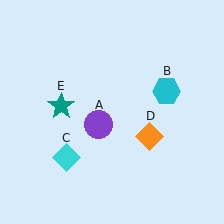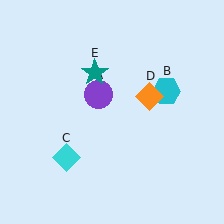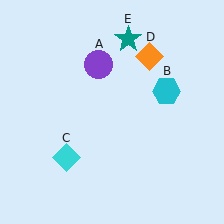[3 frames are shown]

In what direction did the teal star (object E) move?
The teal star (object E) moved up and to the right.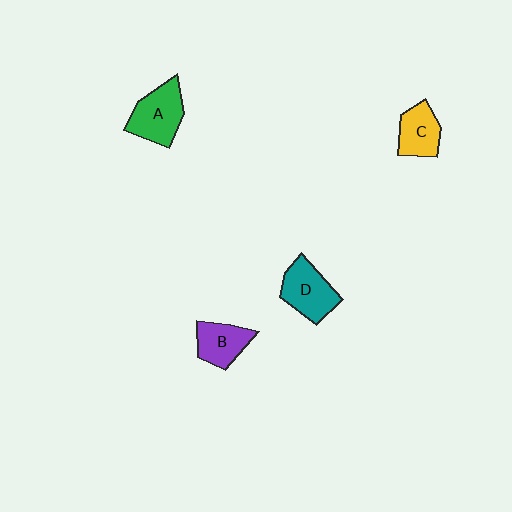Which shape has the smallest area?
Shape C (yellow).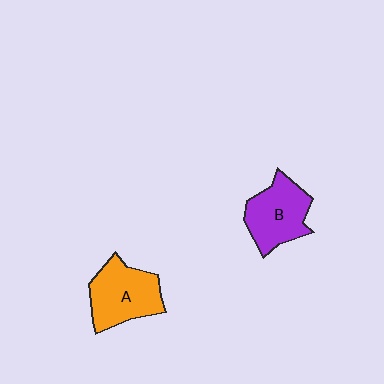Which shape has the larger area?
Shape A (orange).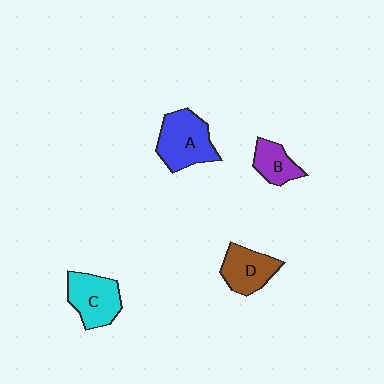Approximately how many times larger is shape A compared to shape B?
Approximately 1.8 times.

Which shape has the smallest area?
Shape B (purple).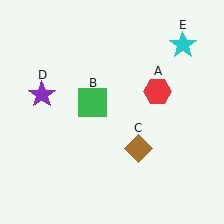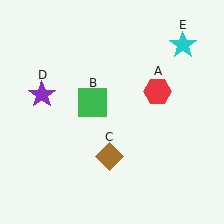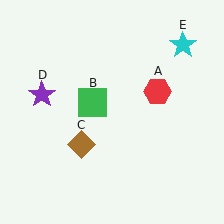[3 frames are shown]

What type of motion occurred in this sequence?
The brown diamond (object C) rotated clockwise around the center of the scene.